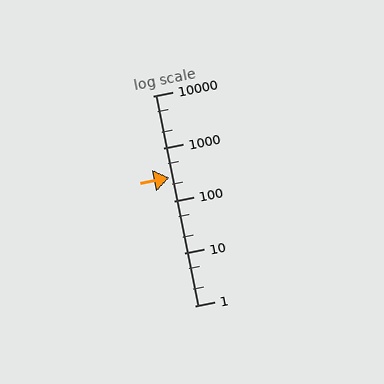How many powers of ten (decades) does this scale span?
The scale spans 4 decades, from 1 to 10000.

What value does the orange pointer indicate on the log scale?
The pointer indicates approximately 270.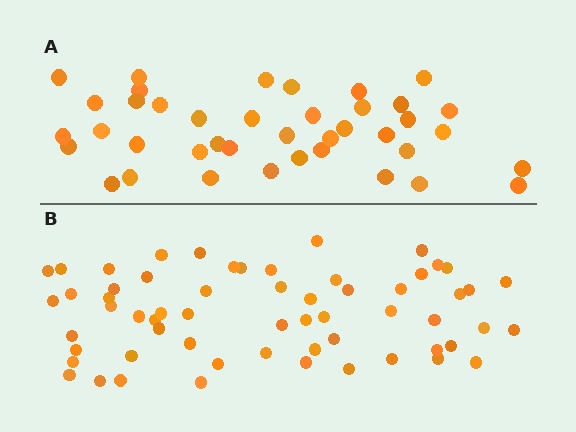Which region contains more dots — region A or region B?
Region B (the bottom region) has more dots.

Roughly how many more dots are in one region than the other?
Region B has approximately 20 more dots than region A.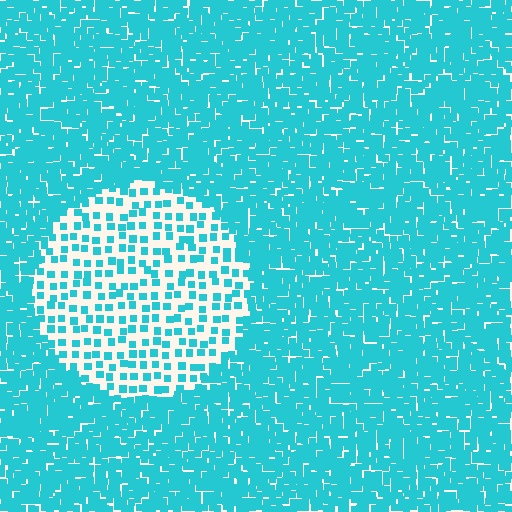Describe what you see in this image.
The image contains small cyan elements arranged at two different densities. A circle-shaped region is visible where the elements are less densely packed than the surrounding area.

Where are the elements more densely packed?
The elements are more densely packed outside the circle boundary.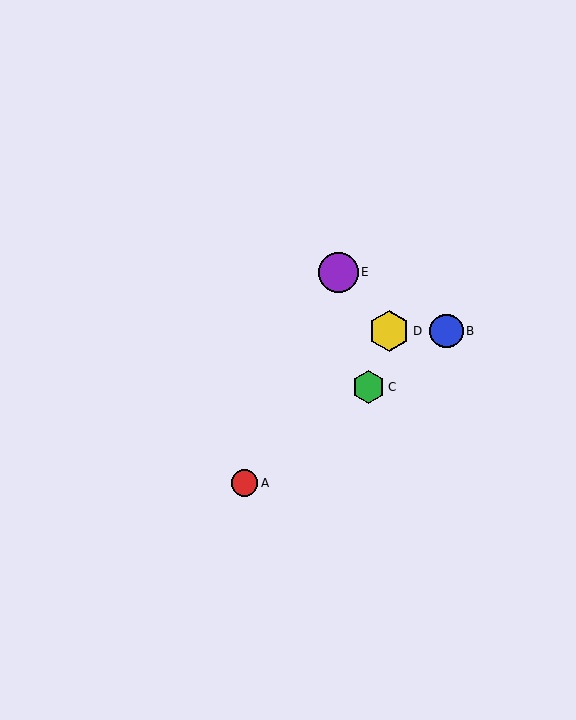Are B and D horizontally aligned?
Yes, both are at y≈331.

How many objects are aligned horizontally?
2 objects (B, D) are aligned horizontally.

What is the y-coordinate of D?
Object D is at y≈331.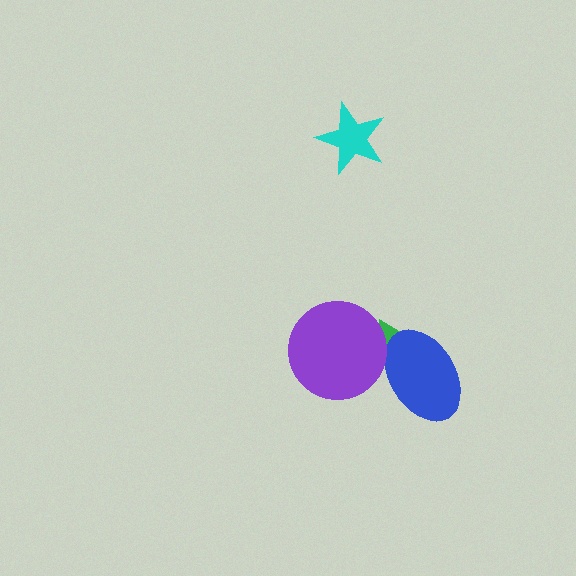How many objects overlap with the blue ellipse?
2 objects overlap with the blue ellipse.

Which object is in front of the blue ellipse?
The purple circle is in front of the blue ellipse.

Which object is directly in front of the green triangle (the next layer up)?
The blue ellipse is directly in front of the green triangle.